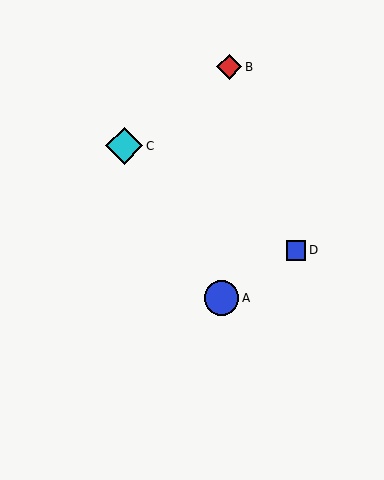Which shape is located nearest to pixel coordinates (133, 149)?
The cyan diamond (labeled C) at (124, 146) is nearest to that location.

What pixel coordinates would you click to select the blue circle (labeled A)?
Click at (222, 298) to select the blue circle A.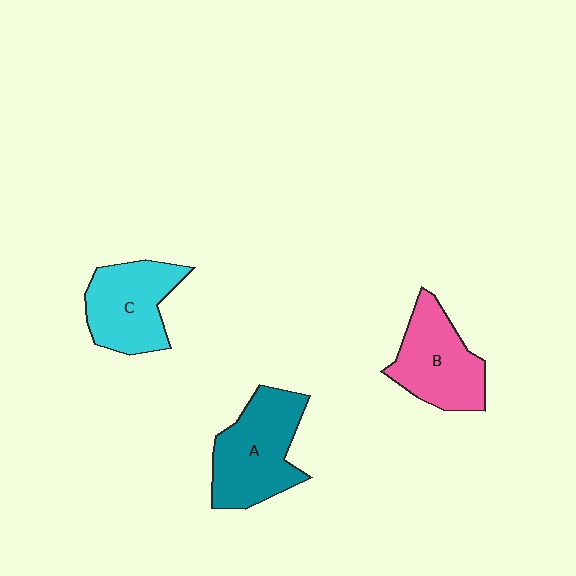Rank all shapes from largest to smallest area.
From largest to smallest: A (teal), B (pink), C (cyan).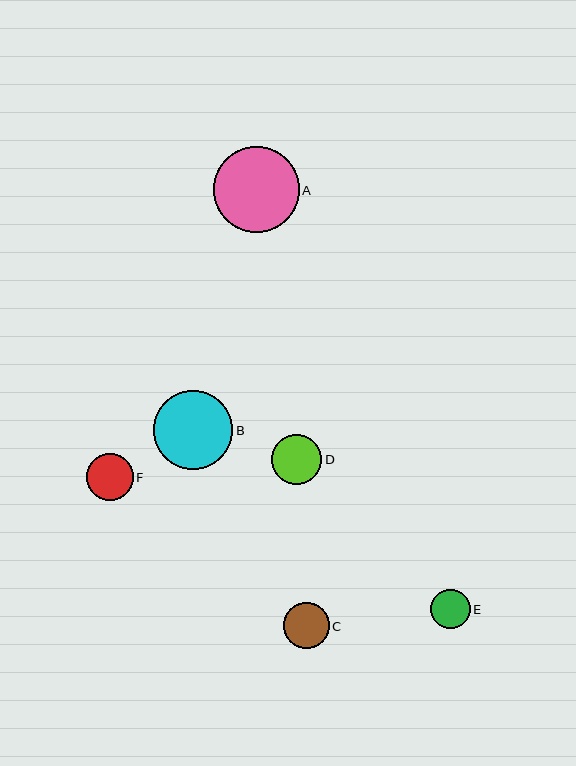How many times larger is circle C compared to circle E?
Circle C is approximately 1.2 times the size of circle E.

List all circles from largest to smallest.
From largest to smallest: A, B, D, F, C, E.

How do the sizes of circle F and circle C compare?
Circle F and circle C are approximately the same size.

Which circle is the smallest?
Circle E is the smallest with a size of approximately 40 pixels.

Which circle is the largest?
Circle A is the largest with a size of approximately 86 pixels.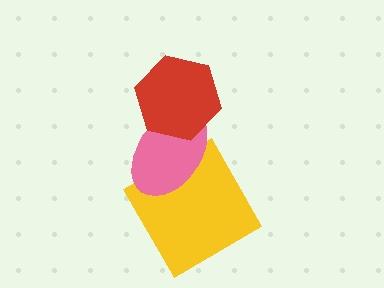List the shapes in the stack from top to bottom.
From top to bottom: the red hexagon, the pink ellipse, the yellow square.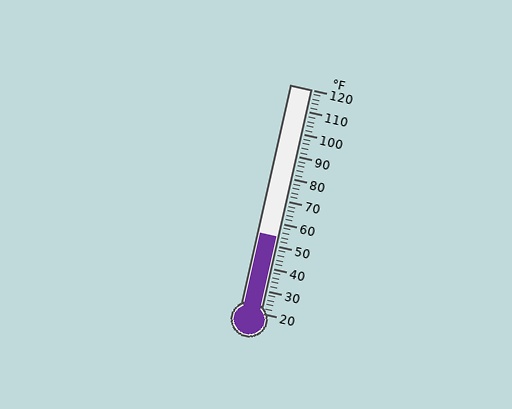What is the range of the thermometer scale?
The thermometer scale ranges from 20°F to 120°F.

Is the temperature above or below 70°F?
The temperature is below 70°F.